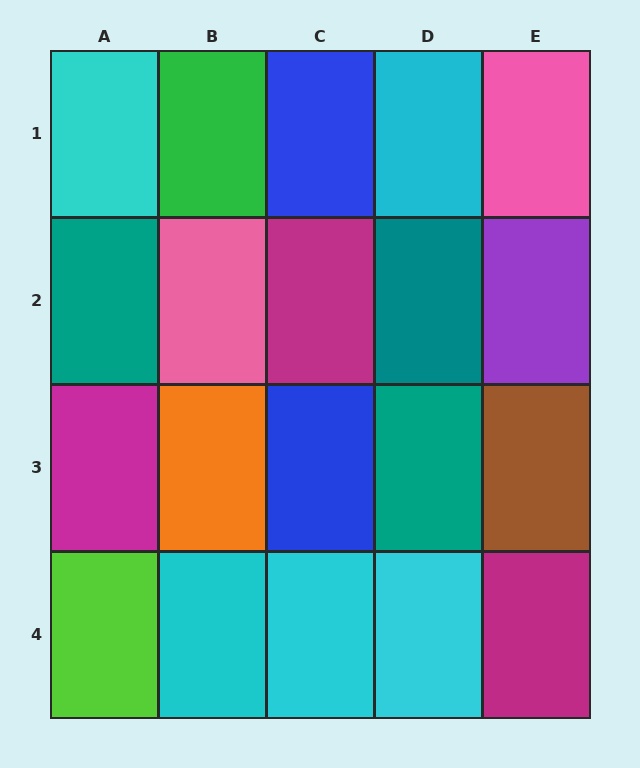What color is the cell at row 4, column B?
Cyan.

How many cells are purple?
1 cell is purple.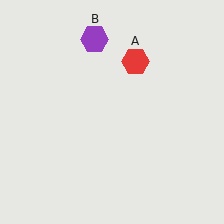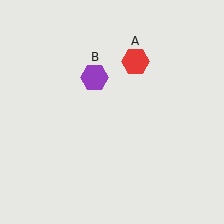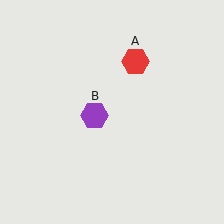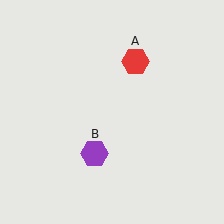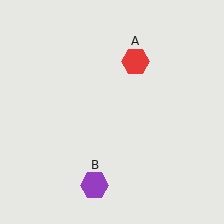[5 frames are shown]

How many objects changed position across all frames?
1 object changed position: purple hexagon (object B).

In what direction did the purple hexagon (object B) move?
The purple hexagon (object B) moved down.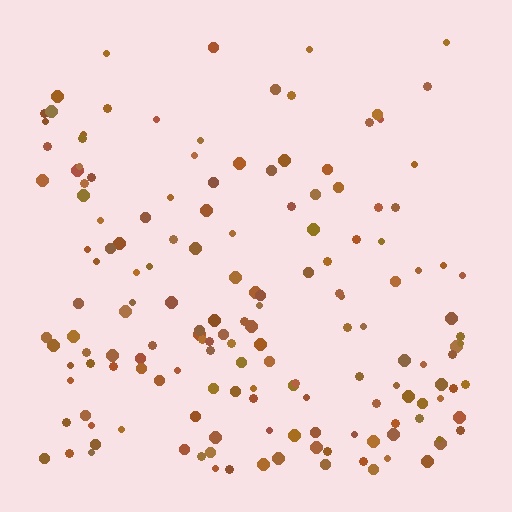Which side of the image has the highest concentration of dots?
The bottom.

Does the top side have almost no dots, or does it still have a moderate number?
Still a moderate number, just noticeably fewer than the bottom.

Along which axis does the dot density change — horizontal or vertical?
Vertical.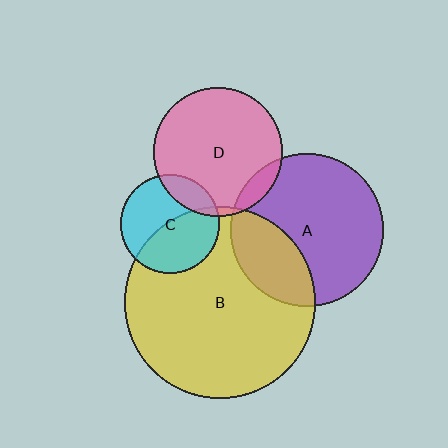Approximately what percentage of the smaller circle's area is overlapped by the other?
Approximately 10%.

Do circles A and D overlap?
Yes.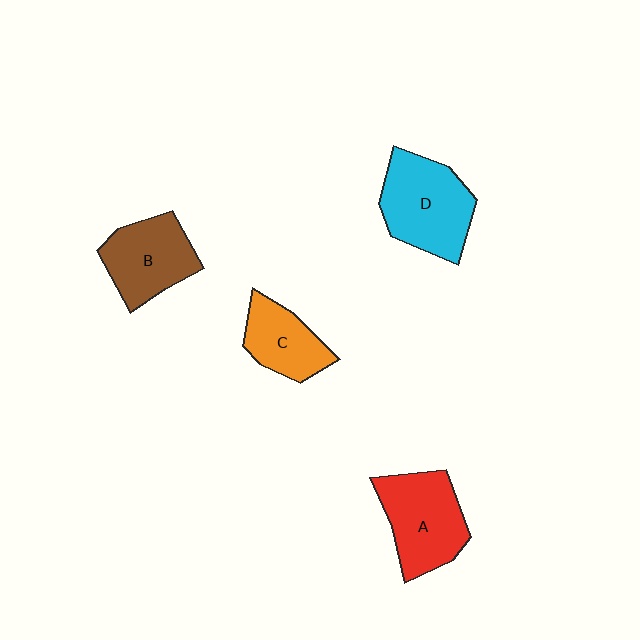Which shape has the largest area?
Shape D (cyan).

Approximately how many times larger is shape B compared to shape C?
Approximately 1.3 times.